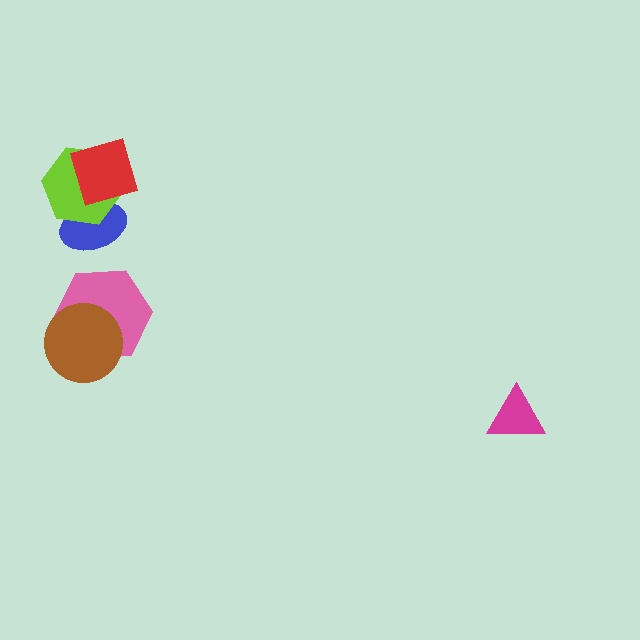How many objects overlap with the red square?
2 objects overlap with the red square.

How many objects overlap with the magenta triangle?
0 objects overlap with the magenta triangle.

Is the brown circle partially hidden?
No, no other shape covers it.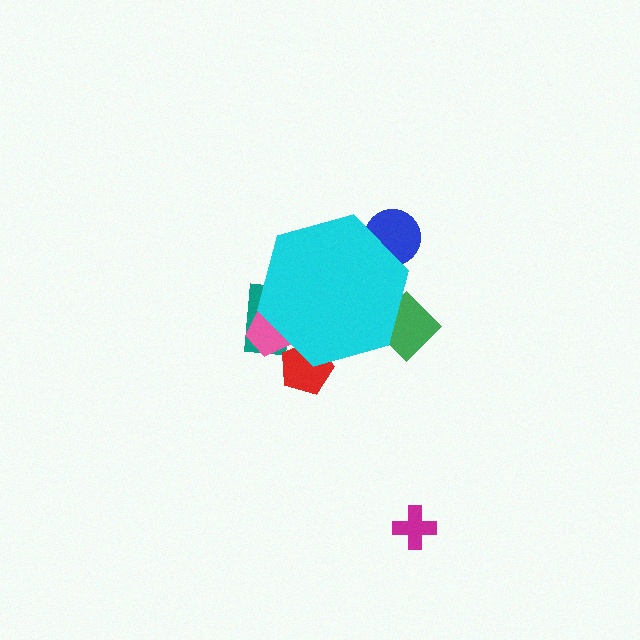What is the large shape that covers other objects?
A cyan hexagon.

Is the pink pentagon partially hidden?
Yes, the pink pentagon is partially hidden behind the cyan hexagon.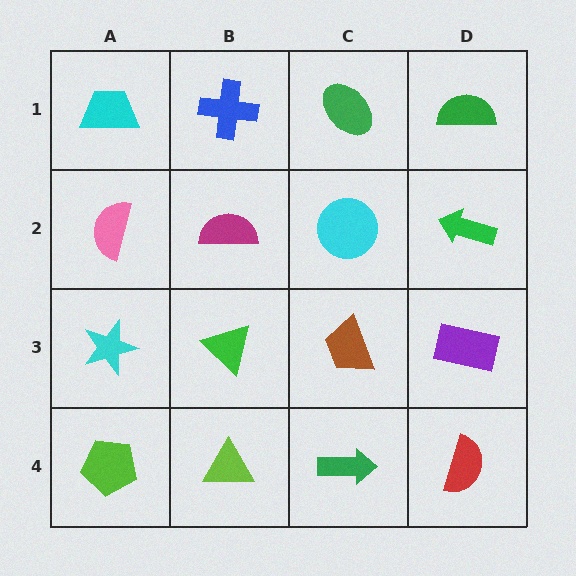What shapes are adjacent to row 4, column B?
A green triangle (row 3, column B), a lime pentagon (row 4, column A), a green arrow (row 4, column C).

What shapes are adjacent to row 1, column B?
A magenta semicircle (row 2, column B), a cyan trapezoid (row 1, column A), a green ellipse (row 1, column C).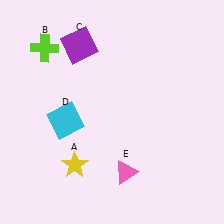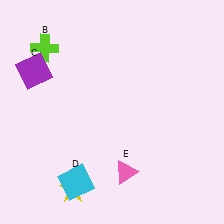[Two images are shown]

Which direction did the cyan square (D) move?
The cyan square (D) moved down.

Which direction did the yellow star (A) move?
The yellow star (A) moved down.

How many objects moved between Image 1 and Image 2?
3 objects moved between the two images.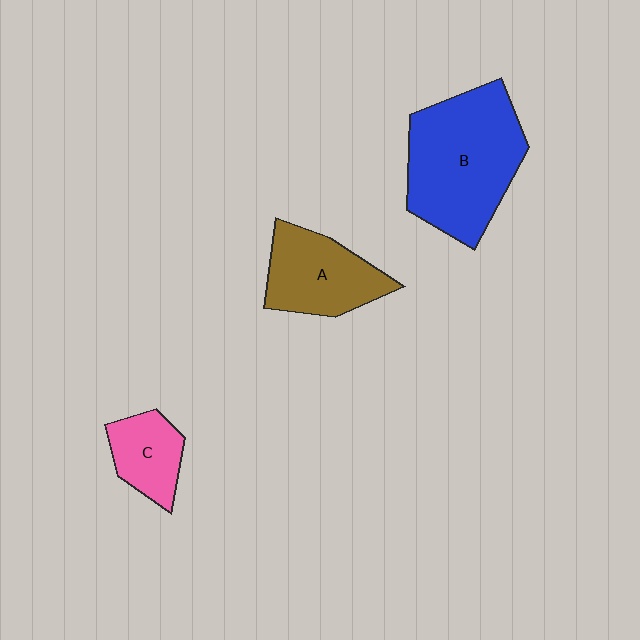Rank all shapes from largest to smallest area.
From largest to smallest: B (blue), A (brown), C (pink).